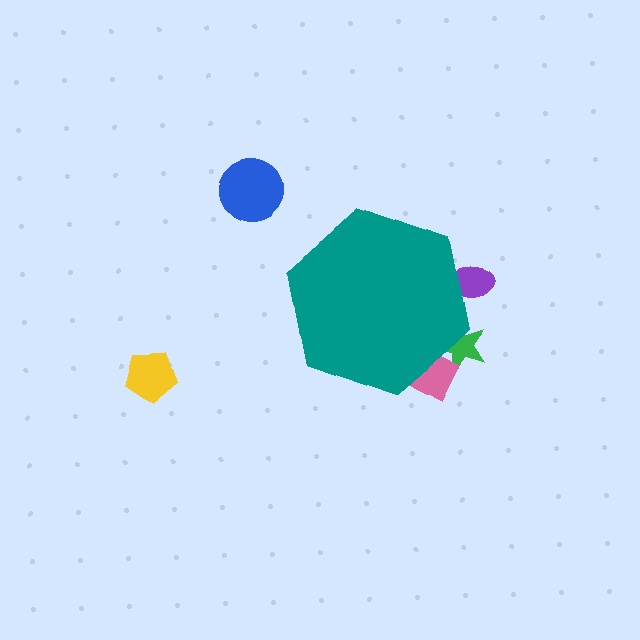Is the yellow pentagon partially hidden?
No, the yellow pentagon is fully visible.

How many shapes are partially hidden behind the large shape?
3 shapes are partially hidden.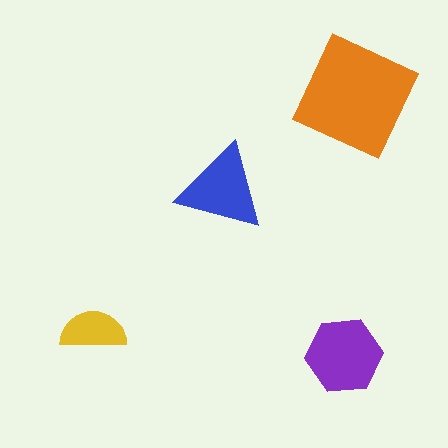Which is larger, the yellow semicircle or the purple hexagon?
The purple hexagon.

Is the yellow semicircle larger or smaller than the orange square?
Smaller.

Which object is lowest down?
The purple hexagon is bottommost.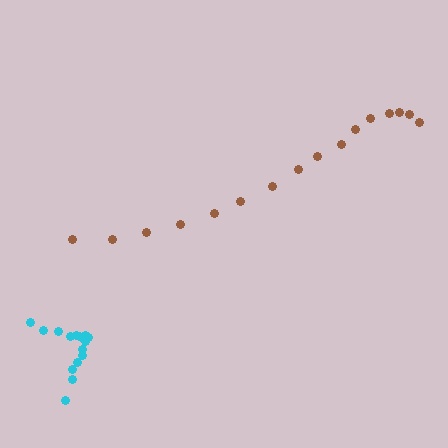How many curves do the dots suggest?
There are 2 distinct paths.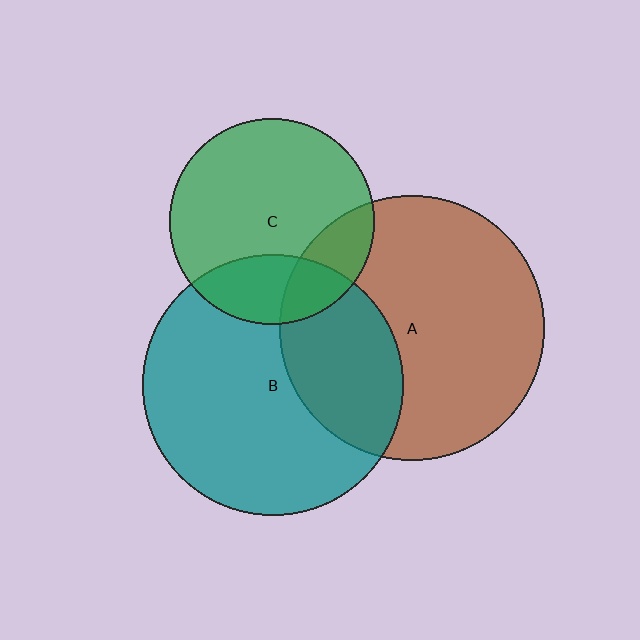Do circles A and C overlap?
Yes.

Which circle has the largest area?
Circle A (brown).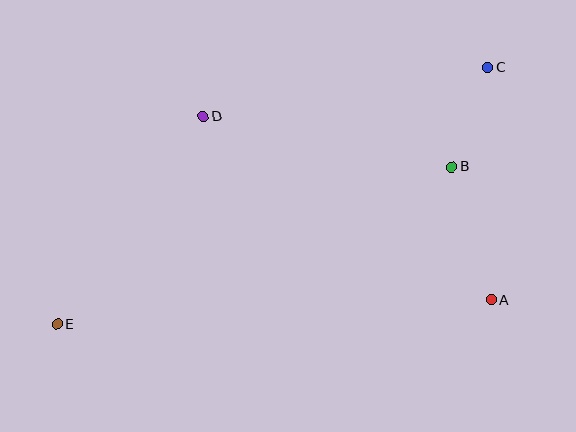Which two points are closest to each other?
Points B and C are closest to each other.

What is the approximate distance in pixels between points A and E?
The distance between A and E is approximately 435 pixels.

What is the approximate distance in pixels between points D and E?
The distance between D and E is approximately 254 pixels.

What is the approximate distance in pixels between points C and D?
The distance between C and D is approximately 288 pixels.